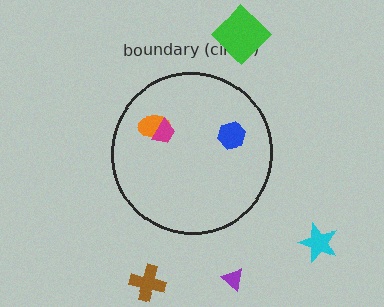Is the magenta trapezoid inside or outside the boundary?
Inside.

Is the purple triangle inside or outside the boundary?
Outside.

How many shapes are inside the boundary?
3 inside, 4 outside.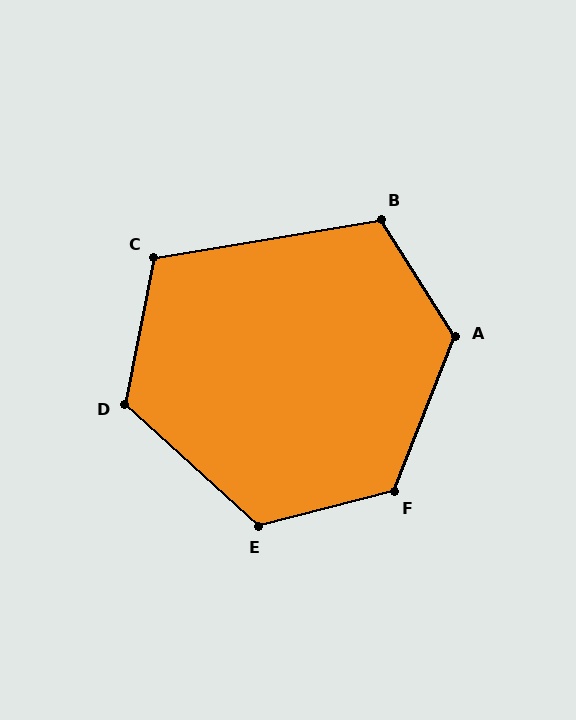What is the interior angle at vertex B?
Approximately 113 degrees (obtuse).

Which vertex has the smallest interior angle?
C, at approximately 111 degrees.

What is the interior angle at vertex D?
Approximately 121 degrees (obtuse).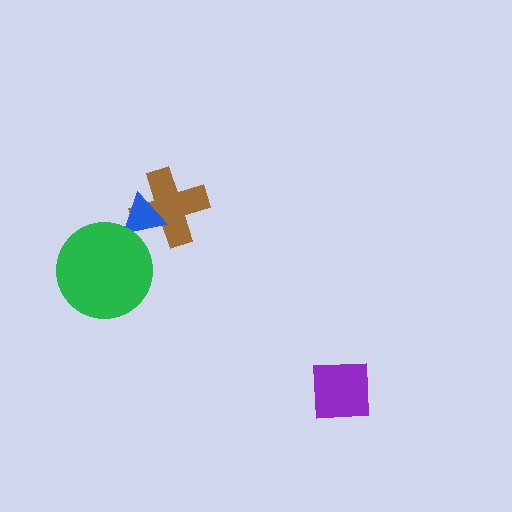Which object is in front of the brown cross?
The blue triangle is in front of the brown cross.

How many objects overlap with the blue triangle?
2 objects overlap with the blue triangle.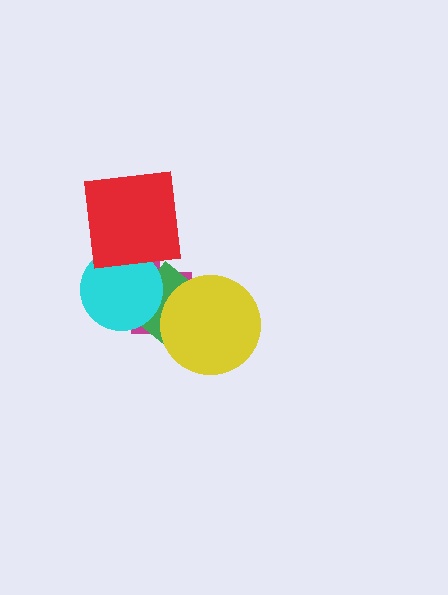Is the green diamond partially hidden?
Yes, it is partially covered by another shape.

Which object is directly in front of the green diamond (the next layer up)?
The cyan circle is directly in front of the green diamond.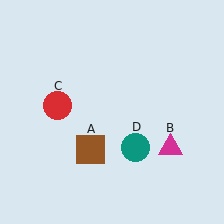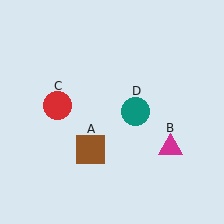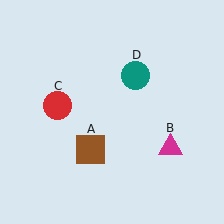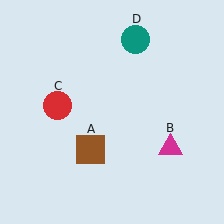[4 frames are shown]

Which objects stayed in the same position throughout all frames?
Brown square (object A) and magenta triangle (object B) and red circle (object C) remained stationary.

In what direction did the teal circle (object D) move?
The teal circle (object D) moved up.